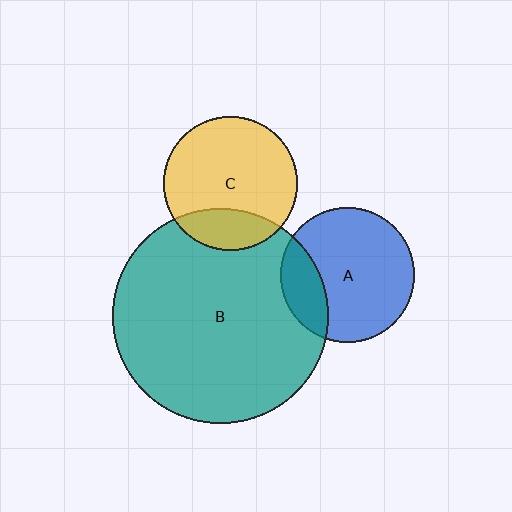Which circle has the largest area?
Circle B (teal).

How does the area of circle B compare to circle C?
Approximately 2.6 times.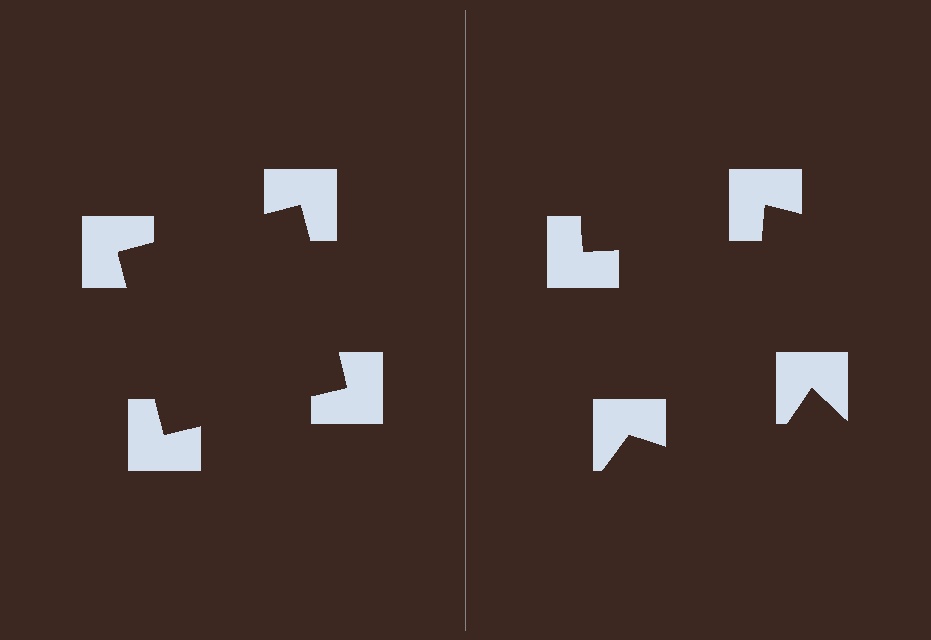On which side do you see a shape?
An illusory square appears on the left side. On the right side the wedge cuts are rotated, so no coherent shape forms.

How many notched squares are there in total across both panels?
8 — 4 on each side.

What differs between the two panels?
The notched squares are positioned identically on both sides; only the wedge orientations differ. On the left they align to a square; on the right they are misaligned.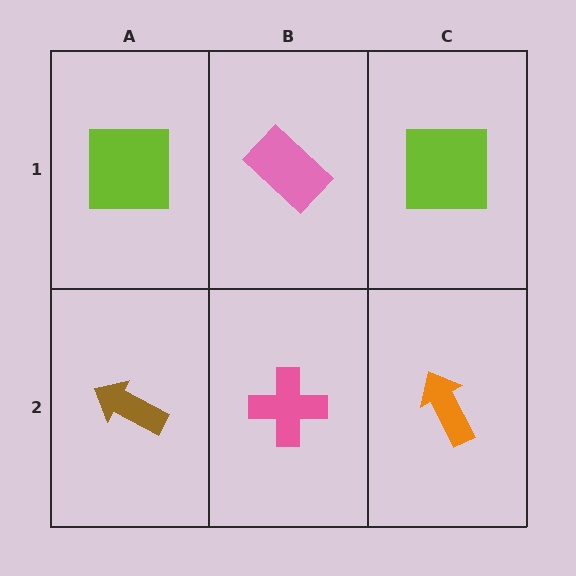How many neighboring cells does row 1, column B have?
3.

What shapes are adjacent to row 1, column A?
A brown arrow (row 2, column A), a pink rectangle (row 1, column B).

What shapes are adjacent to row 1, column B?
A pink cross (row 2, column B), a lime square (row 1, column A), a lime square (row 1, column C).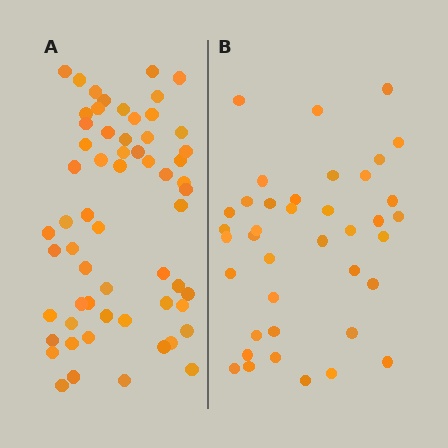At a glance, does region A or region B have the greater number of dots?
Region A (the left region) has more dots.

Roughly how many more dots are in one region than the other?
Region A has approximately 20 more dots than region B.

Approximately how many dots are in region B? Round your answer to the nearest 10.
About 40 dots. (The exact count is 39, which rounds to 40.)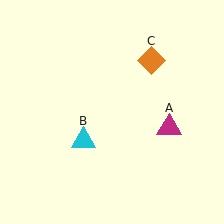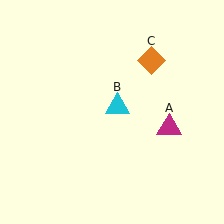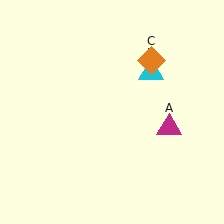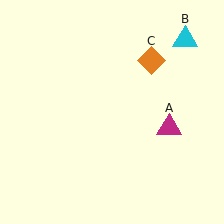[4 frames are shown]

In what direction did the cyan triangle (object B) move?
The cyan triangle (object B) moved up and to the right.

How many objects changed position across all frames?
1 object changed position: cyan triangle (object B).